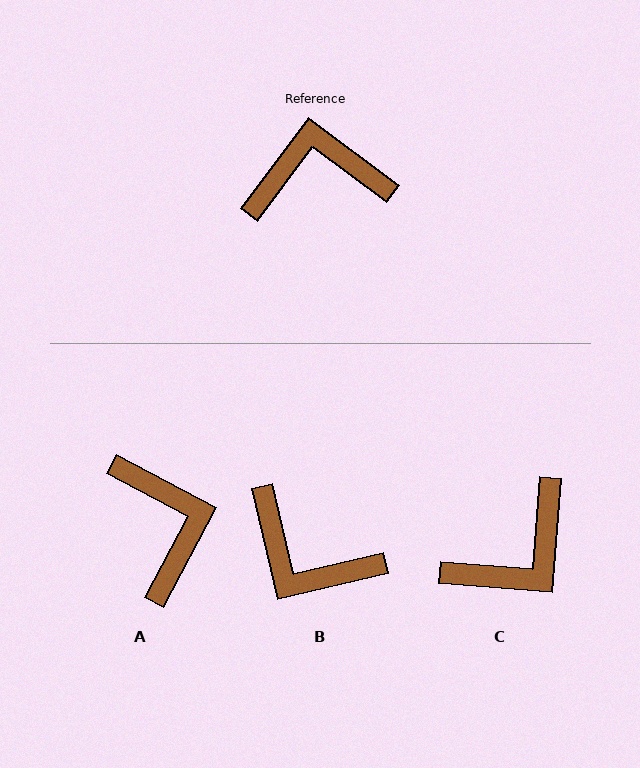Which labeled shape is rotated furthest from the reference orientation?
C, about 148 degrees away.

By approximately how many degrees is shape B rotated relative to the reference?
Approximately 140 degrees counter-clockwise.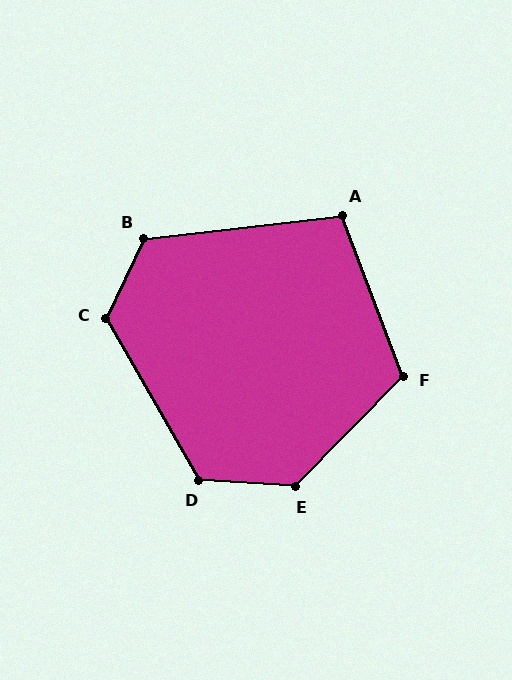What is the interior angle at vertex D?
Approximately 123 degrees (obtuse).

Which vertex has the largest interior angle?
E, at approximately 131 degrees.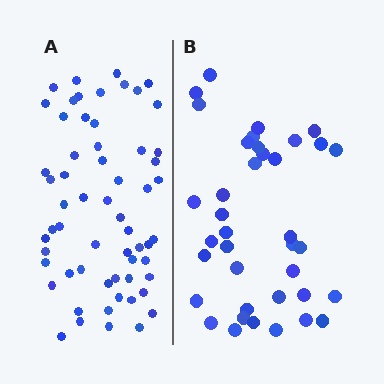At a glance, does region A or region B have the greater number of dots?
Region A (the left region) has more dots.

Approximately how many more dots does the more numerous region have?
Region A has approximately 20 more dots than region B.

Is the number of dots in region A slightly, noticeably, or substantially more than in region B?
Region A has substantially more. The ratio is roughly 1.6 to 1.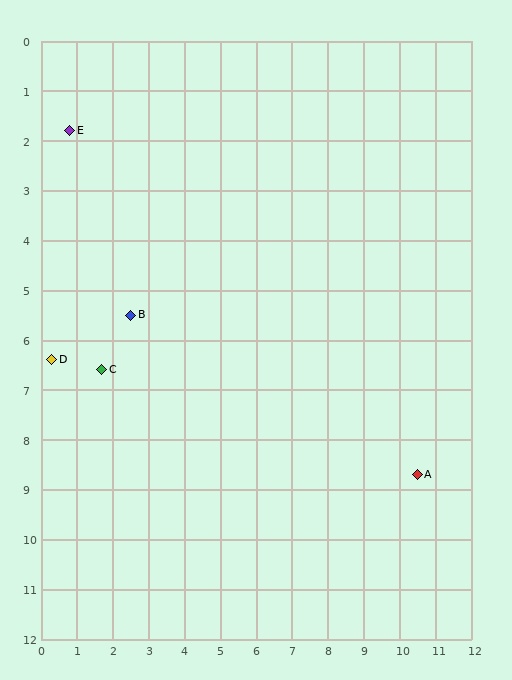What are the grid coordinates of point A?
Point A is at approximately (10.5, 8.7).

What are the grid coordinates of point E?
Point E is at approximately (0.8, 1.8).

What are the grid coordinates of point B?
Point B is at approximately (2.5, 5.5).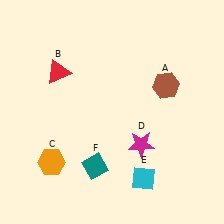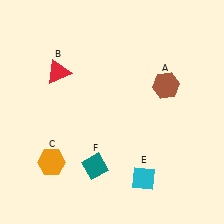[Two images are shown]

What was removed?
The magenta star (D) was removed in Image 2.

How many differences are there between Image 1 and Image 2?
There is 1 difference between the two images.